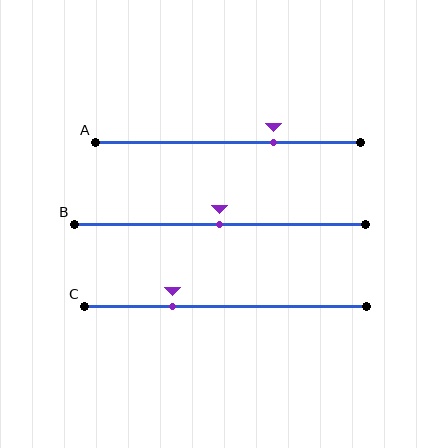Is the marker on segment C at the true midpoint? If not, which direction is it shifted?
No, the marker on segment C is shifted to the left by about 19% of the segment length.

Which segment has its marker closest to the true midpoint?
Segment B has its marker closest to the true midpoint.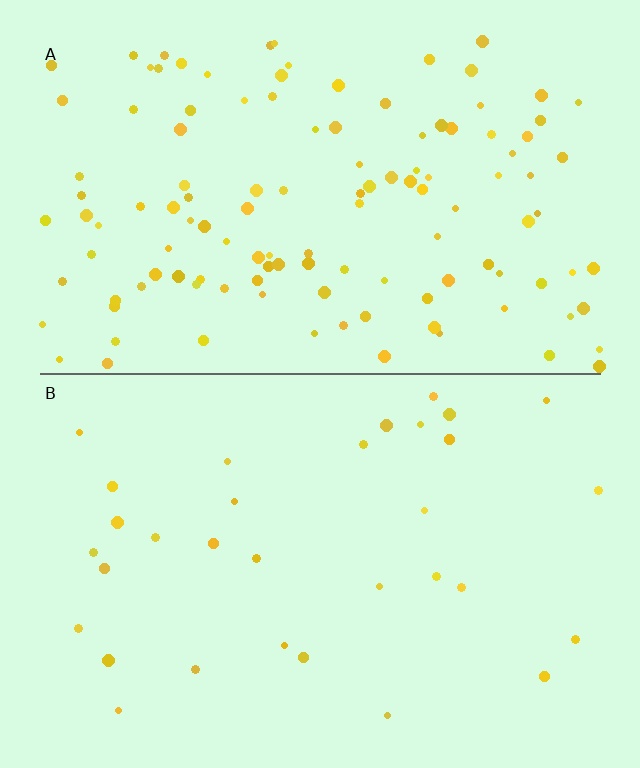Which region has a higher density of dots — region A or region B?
A (the top).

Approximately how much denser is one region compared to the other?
Approximately 3.8× — region A over region B.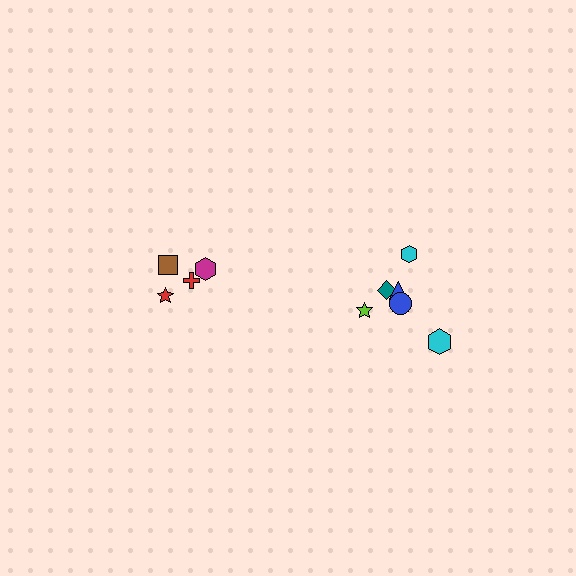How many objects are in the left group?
There are 4 objects.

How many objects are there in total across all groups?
There are 10 objects.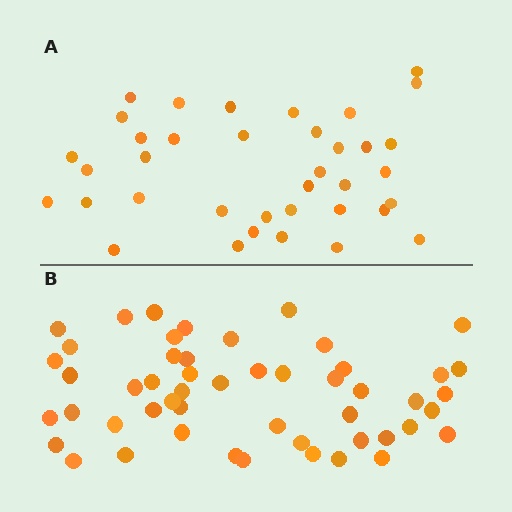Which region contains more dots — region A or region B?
Region B (the bottom region) has more dots.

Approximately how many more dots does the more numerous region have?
Region B has approximately 15 more dots than region A.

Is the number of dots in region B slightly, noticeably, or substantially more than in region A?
Region B has noticeably more, but not dramatically so. The ratio is roughly 1.4 to 1.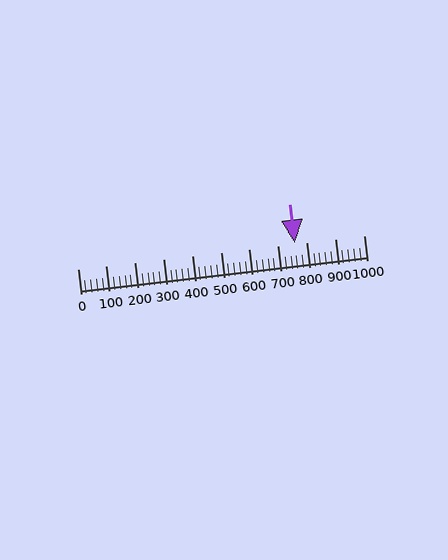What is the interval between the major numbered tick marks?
The major tick marks are spaced 100 units apart.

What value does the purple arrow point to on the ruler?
The purple arrow points to approximately 760.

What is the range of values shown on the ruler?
The ruler shows values from 0 to 1000.